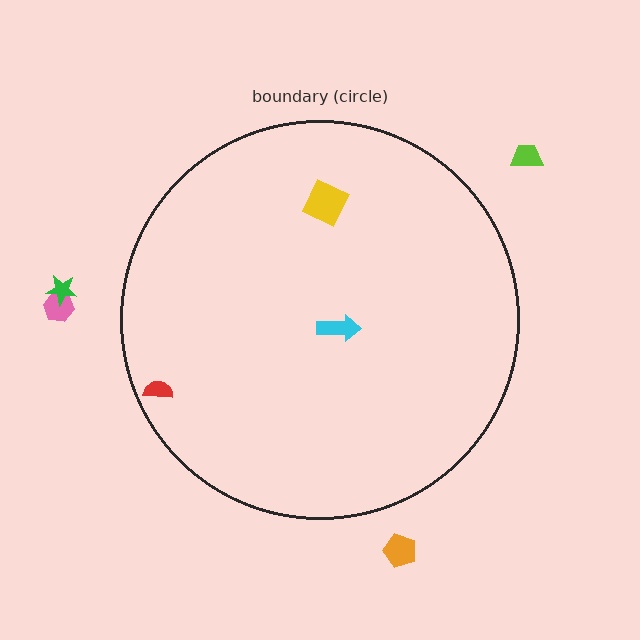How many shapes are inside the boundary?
3 inside, 4 outside.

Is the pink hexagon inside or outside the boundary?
Outside.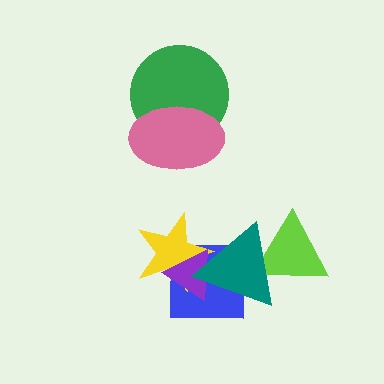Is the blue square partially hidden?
Yes, it is partially covered by another shape.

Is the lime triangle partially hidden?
Yes, it is partially covered by another shape.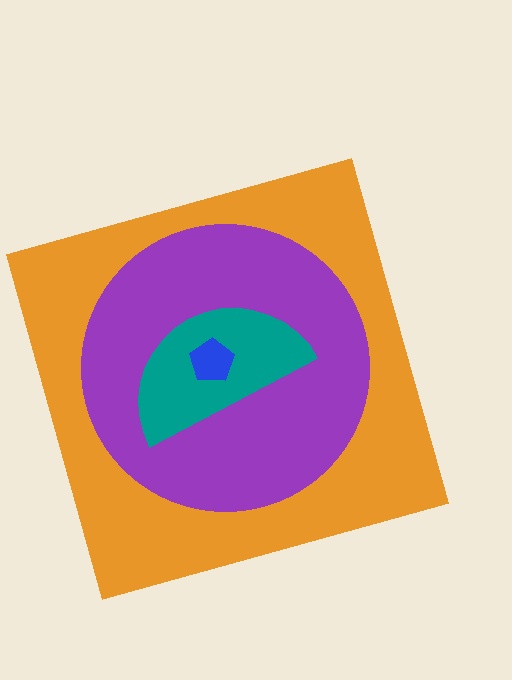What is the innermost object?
The blue pentagon.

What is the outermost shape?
The orange square.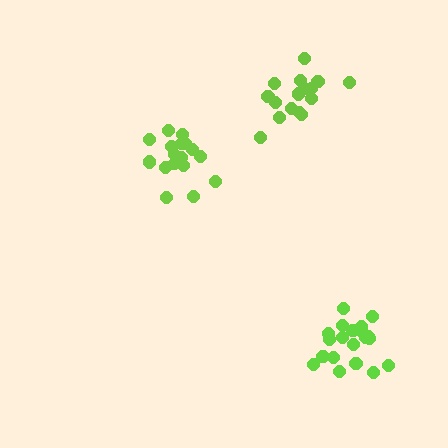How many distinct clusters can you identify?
There are 3 distinct clusters.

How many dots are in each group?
Group 1: 20 dots, Group 2: 17 dots, Group 3: 16 dots (53 total).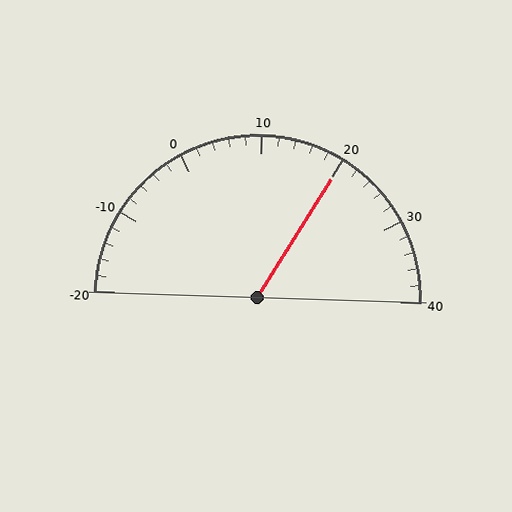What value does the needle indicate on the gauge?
The needle indicates approximately 20.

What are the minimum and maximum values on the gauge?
The gauge ranges from -20 to 40.